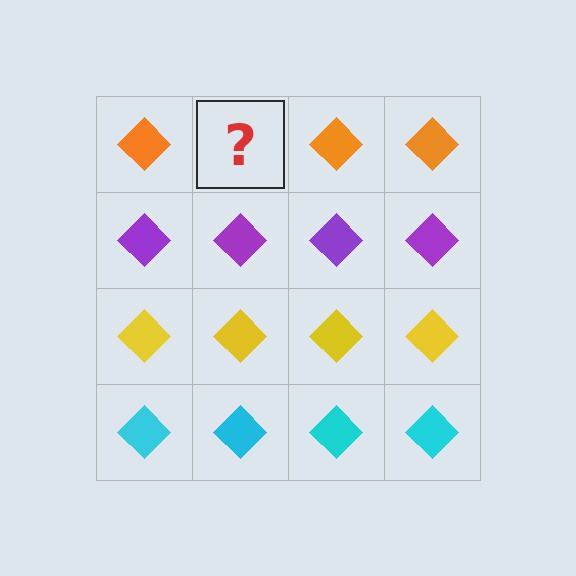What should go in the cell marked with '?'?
The missing cell should contain an orange diamond.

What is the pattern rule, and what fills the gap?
The rule is that each row has a consistent color. The gap should be filled with an orange diamond.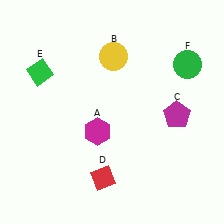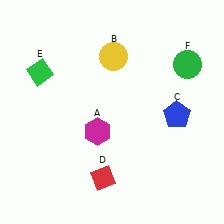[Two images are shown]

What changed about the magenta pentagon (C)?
In Image 1, C is magenta. In Image 2, it changed to blue.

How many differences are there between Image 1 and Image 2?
There is 1 difference between the two images.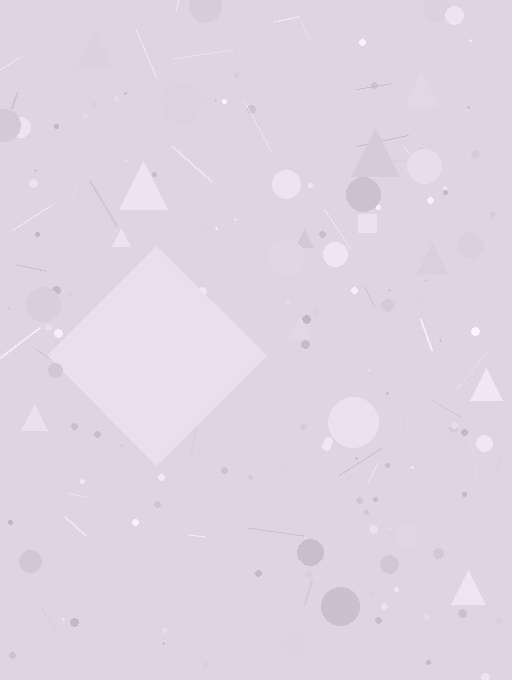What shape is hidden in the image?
A diamond is hidden in the image.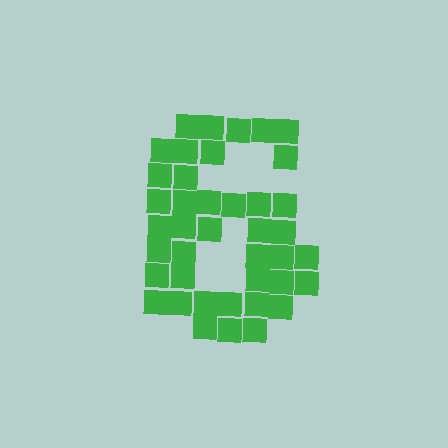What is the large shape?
The large shape is the digit 6.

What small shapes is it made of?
It is made of small squares.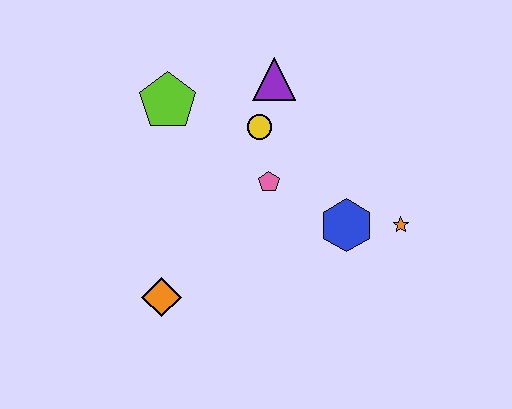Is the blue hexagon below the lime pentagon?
Yes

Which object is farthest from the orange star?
The lime pentagon is farthest from the orange star.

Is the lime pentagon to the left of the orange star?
Yes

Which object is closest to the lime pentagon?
The yellow circle is closest to the lime pentagon.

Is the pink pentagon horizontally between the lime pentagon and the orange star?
Yes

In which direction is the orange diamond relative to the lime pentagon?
The orange diamond is below the lime pentagon.